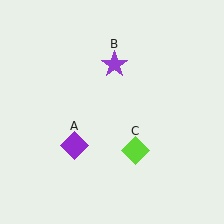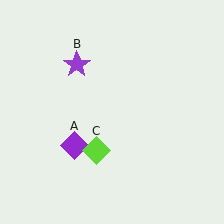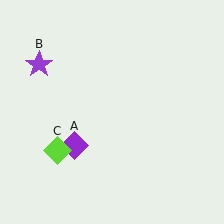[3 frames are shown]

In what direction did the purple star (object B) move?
The purple star (object B) moved left.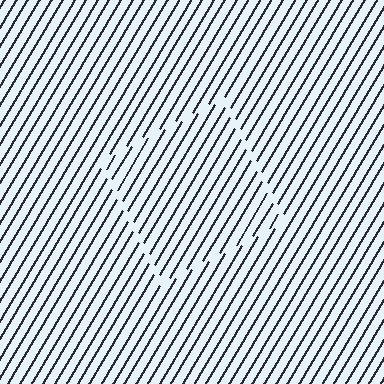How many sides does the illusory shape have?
4 sides — the line-ends trace a square.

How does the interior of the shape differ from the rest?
The interior of the shape contains the same grating, shifted by half a period — the contour is defined by the phase discontinuity where line-ends from the inner and outer gratings abut.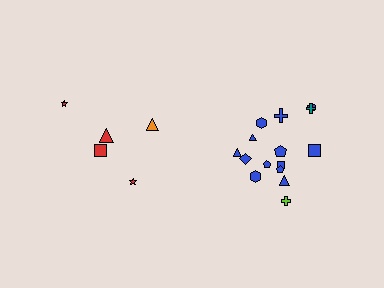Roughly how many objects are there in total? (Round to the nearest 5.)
Roughly 20 objects in total.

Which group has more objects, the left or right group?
The right group.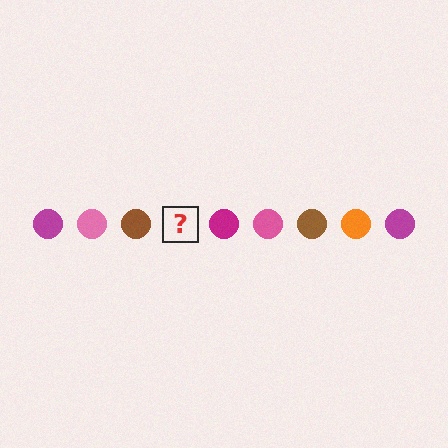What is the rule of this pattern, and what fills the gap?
The rule is that the pattern cycles through magenta, pink, brown, orange circles. The gap should be filled with an orange circle.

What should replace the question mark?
The question mark should be replaced with an orange circle.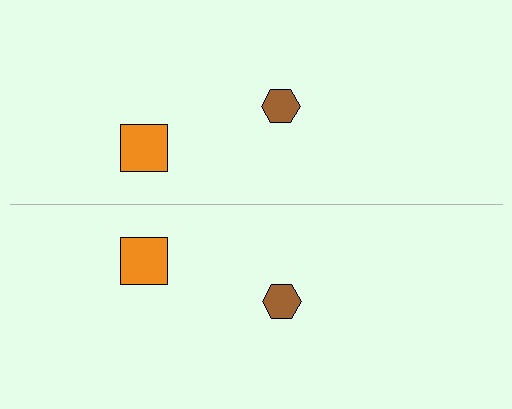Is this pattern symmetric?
Yes, this pattern has bilateral (reflection) symmetry.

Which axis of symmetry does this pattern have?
The pattern has a horizontal axis of symmetry running through the center of the image.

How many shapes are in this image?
There are 4 shapes in this image.